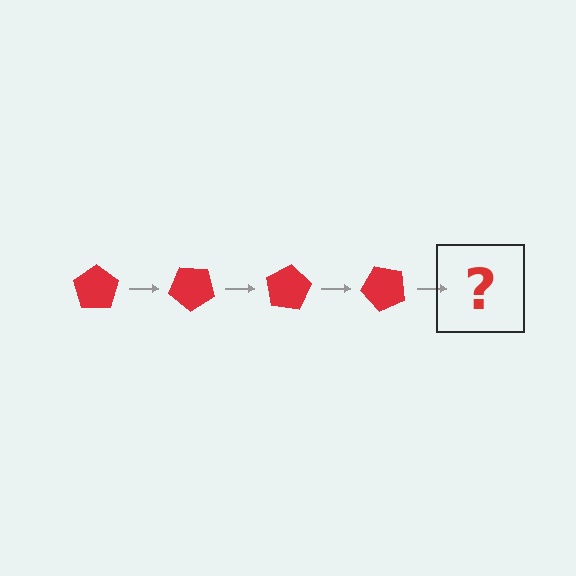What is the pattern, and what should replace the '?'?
The pattern is that the pentagon rotates 40 degrees each step. The '?' should be a red pentagon rotated 160 degrees.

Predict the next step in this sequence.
The next step is a red pentagon rotated 160 degrees.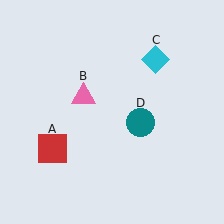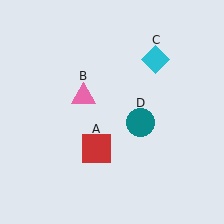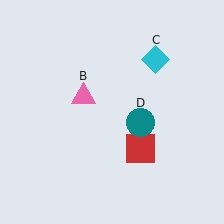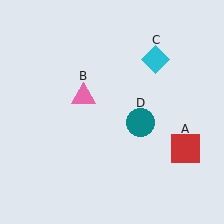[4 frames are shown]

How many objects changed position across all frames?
1 object changed position: red square (object A).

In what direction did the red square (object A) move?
The red square (object A) moved right.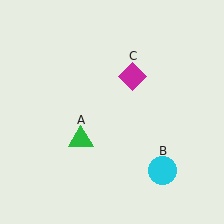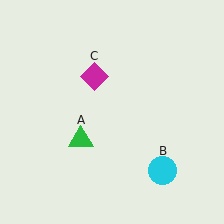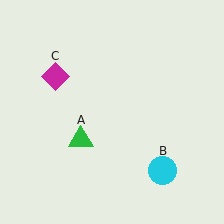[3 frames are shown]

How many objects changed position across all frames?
1 object changed position: magenta diamond (object C).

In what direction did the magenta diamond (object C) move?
The magenta diamond (object C) moved left.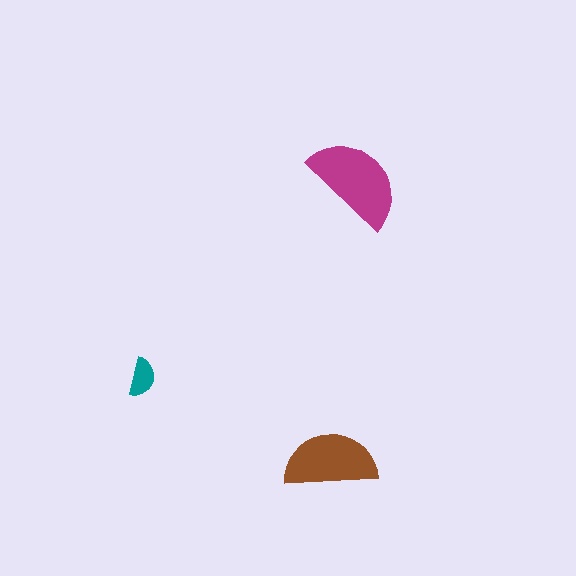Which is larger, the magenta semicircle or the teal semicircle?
The magenta one.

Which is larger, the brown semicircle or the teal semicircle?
The brown one.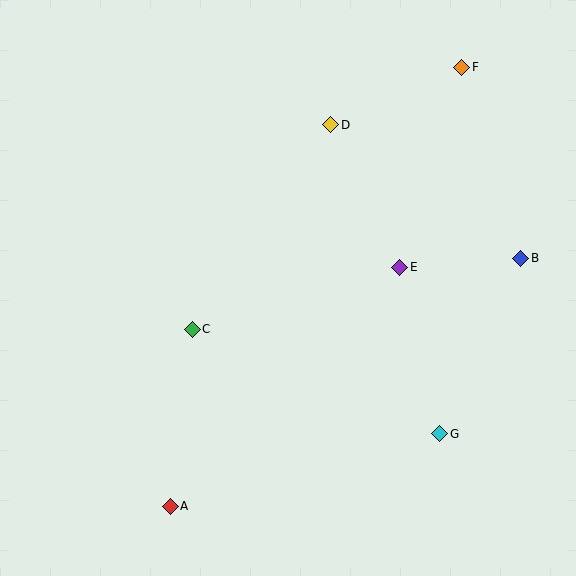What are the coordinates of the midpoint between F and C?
The midpoint between F and C is at (327, 198).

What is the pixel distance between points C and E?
The distance between C and E is 217 pixels.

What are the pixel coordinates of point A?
Point A is at (170, 506).